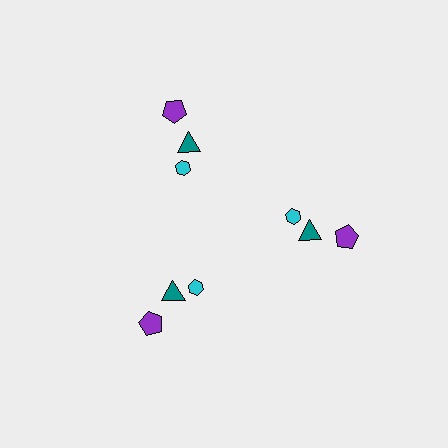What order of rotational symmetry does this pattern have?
This pattern has 3-fold rotational symmetry.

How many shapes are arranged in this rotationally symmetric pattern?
There are 9 shapes, arranged in 3 groups of 3.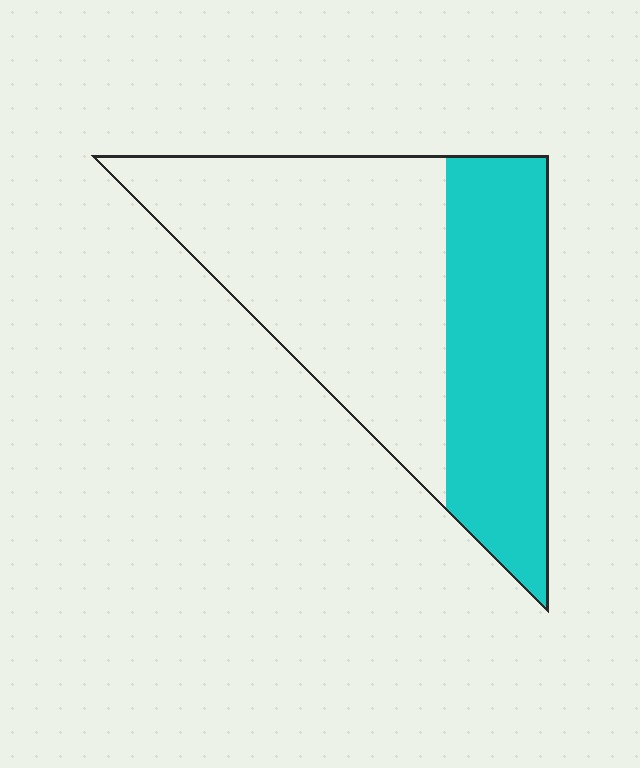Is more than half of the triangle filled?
No.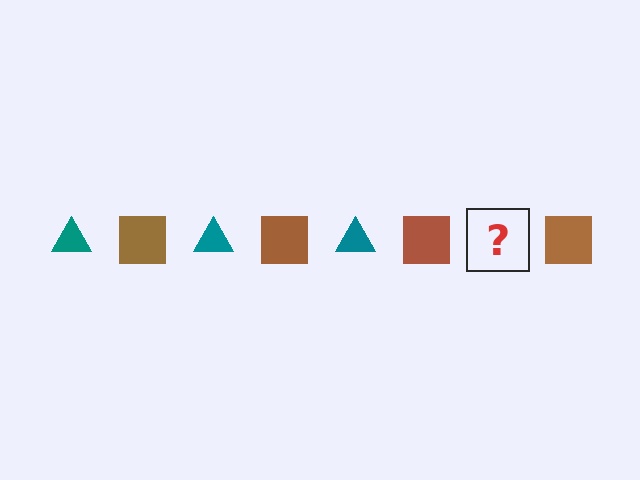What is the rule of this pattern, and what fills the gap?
The rule is that the pattern alternates between teal triangle and brown square. The gap should be filled with a teal triangle.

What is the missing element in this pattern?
The missing element is a teal triangle.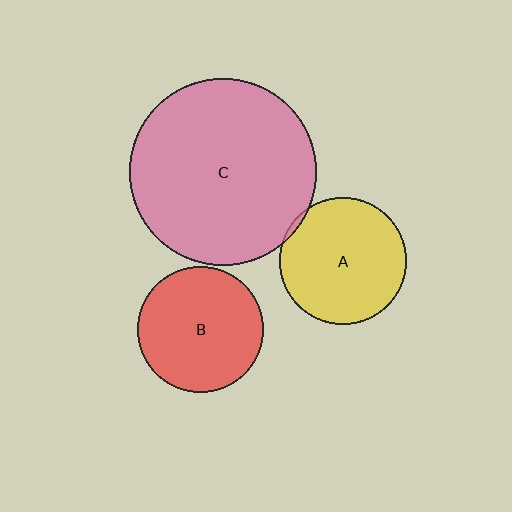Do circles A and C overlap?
Yes.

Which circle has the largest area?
Circle C (pink).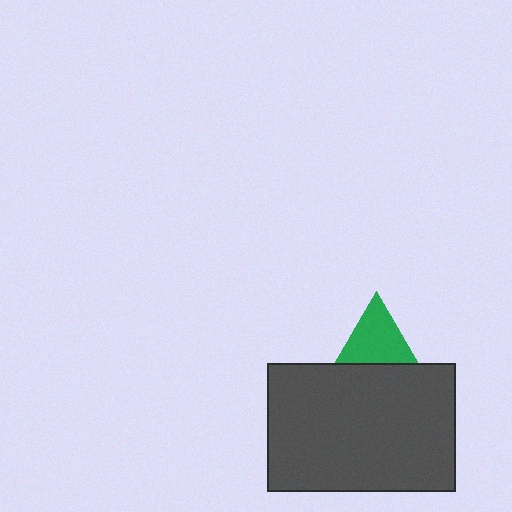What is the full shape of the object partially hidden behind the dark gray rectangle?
The partially hidden object is a green triangle.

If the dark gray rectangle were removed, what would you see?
You would see the complete green triangle.